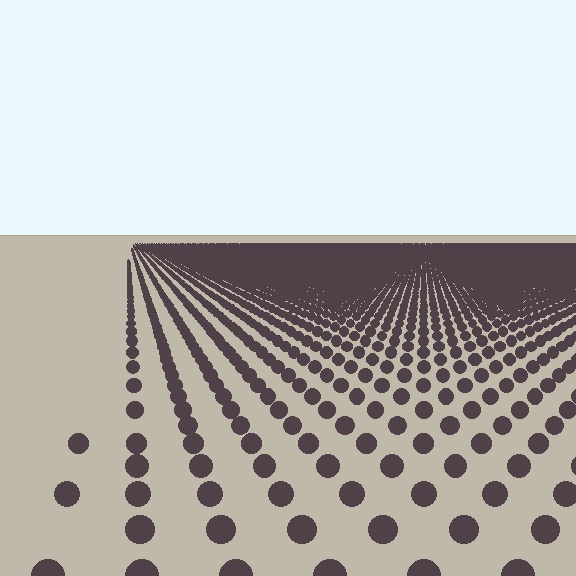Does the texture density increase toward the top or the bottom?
Density increases toward the top.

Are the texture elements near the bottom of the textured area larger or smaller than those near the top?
Larger. Near the bottom, elements are closer to the viewer and appear at a bigger on-screen size.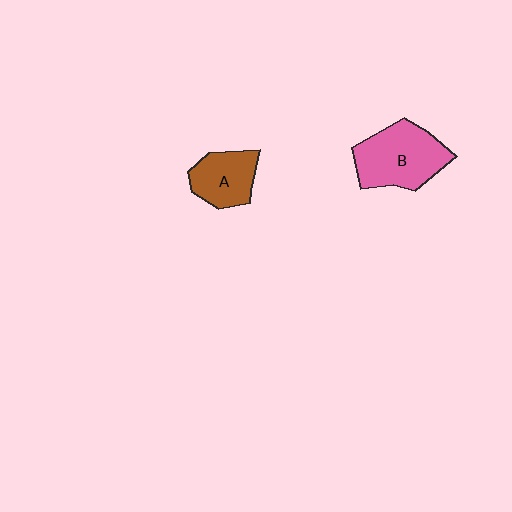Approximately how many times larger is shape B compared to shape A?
Approximately 1.5 times.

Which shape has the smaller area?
Shape A (brown).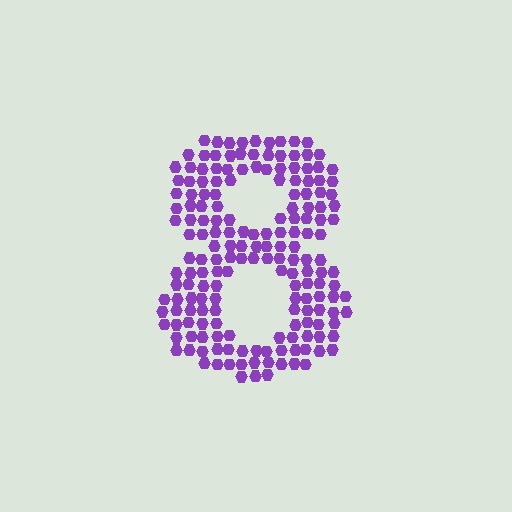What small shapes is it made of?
It is made of small hexagons.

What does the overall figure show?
The overall figure shows the digit 8.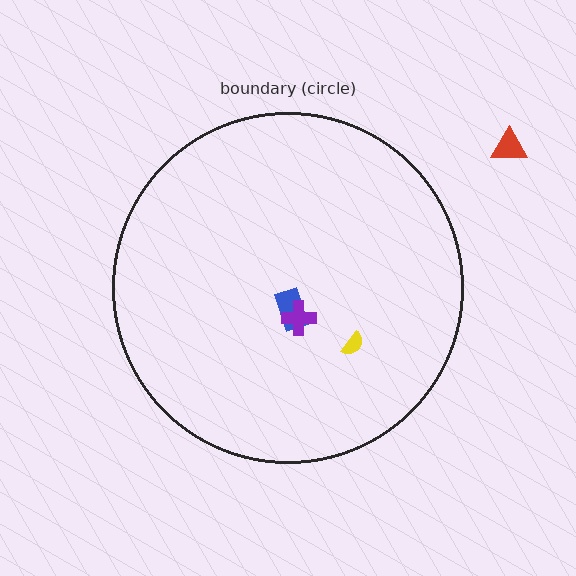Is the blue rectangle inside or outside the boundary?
Inside.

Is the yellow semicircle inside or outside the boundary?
Inside.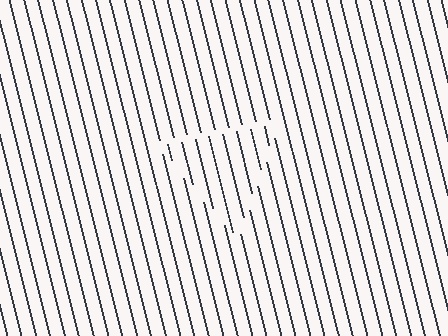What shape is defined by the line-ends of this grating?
An illusory triangle. The interior of the shape contains the same grating, shifted by half a period — the contour is defined by the phase discontinuity where line-ends from the inner and outer gratings abut.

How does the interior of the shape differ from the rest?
The interior of the shape contains the same grating, shifted by half a period — the contour is defined by the phase discontinuity where line-ends from the inner and outer gratings abut.